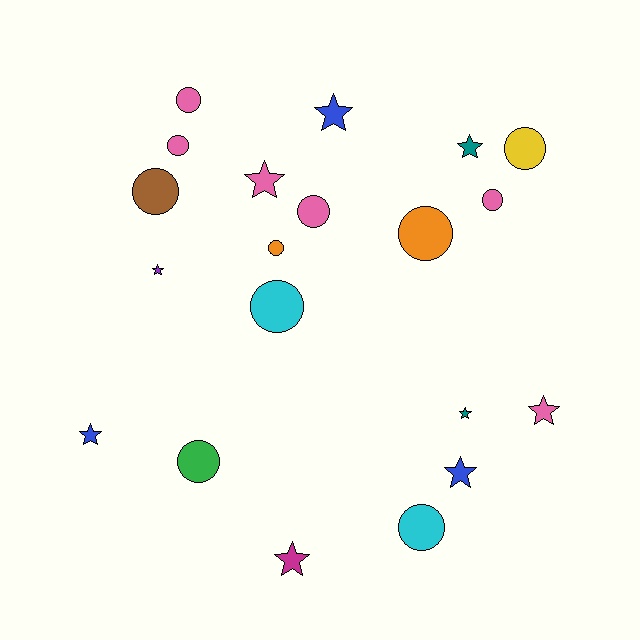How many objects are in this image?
There are 20 objects.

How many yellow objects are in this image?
There is 1 yellow object.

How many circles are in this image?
There are 11 circles.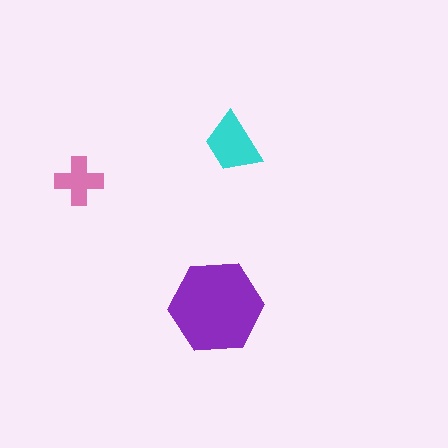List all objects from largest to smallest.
The purple hexagon, the cyan trapezoid, the pink cross.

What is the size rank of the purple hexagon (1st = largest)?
1st.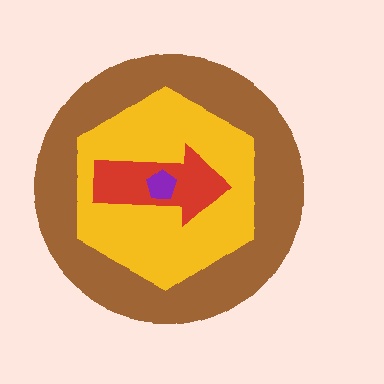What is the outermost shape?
The brown circle.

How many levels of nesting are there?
4.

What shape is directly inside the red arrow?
The purple pentagon.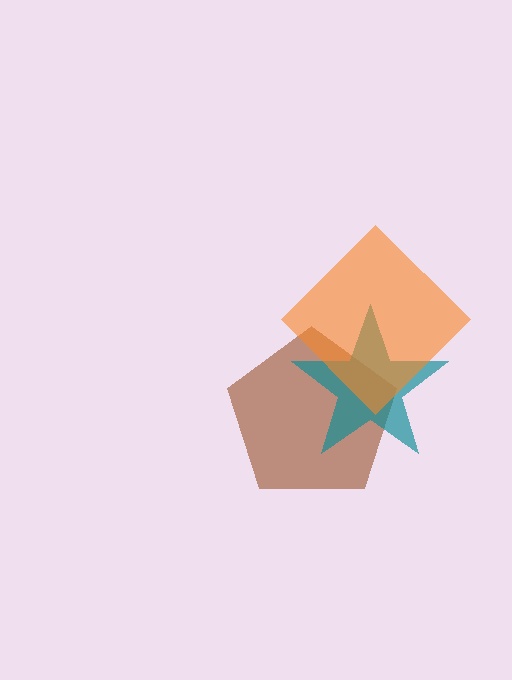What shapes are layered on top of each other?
The layered shapes are: a brown pentagon, a teal star, an orange diamond.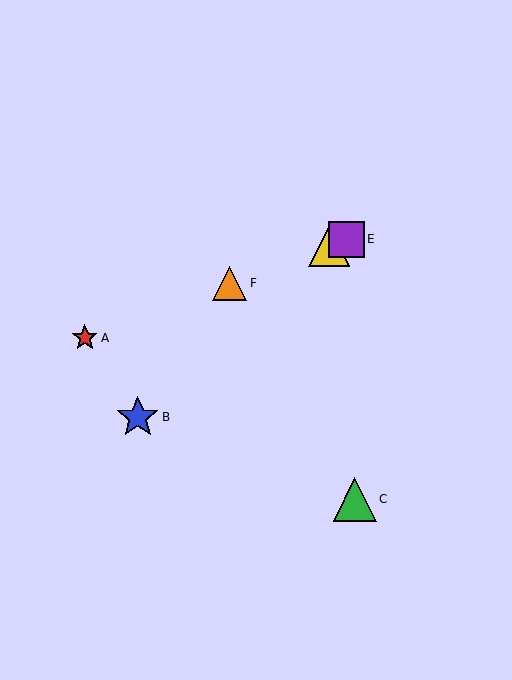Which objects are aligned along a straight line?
Objects A, D, E, F are aligned along a straight line.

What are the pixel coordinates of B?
Object B is at (138, 418).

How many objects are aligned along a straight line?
4 objects (A, D, E, F) are aligned along a straight line.